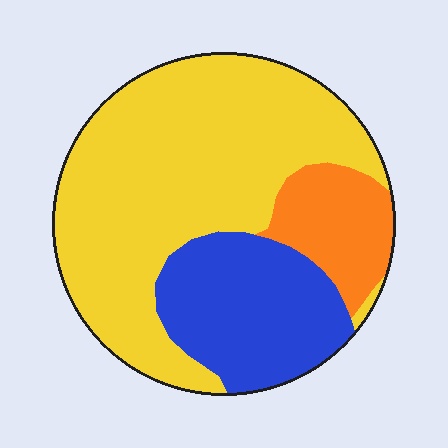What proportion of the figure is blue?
Blue covers about 25% of the figure.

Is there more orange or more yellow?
Yellow.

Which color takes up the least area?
Orange, at roughly 15%.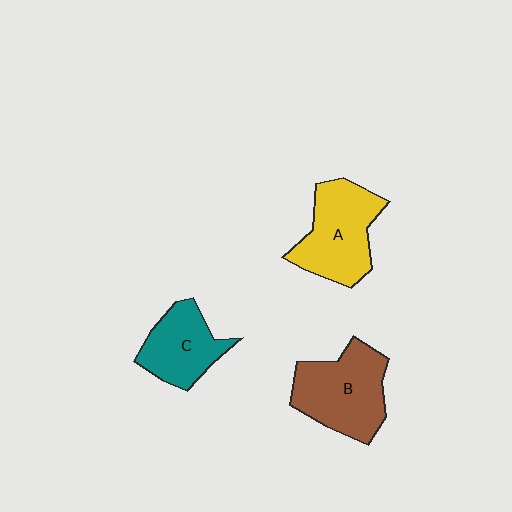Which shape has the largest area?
Shape B (brown).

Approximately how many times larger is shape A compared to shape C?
Approximately 1.3 times.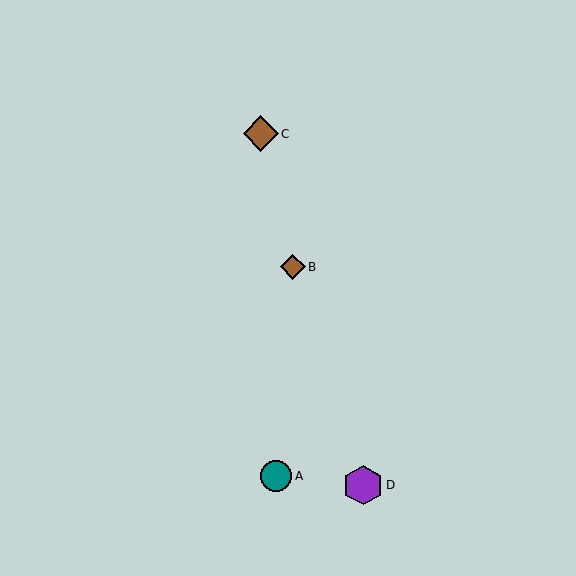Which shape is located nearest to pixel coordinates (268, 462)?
The teal circle (labeled A) at (276, 476) is nearest to that location.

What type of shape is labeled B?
Shape B is a brown diamond.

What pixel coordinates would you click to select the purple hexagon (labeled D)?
Click at (363, 485) to select the purple hexagon D.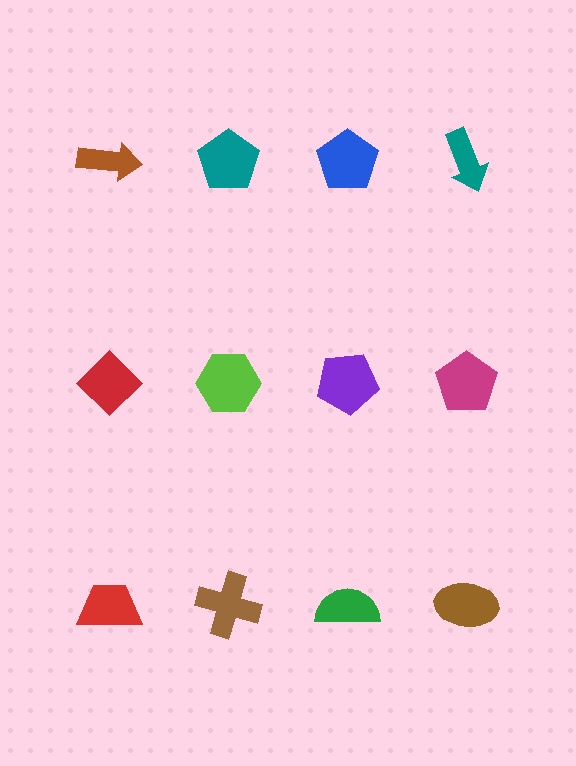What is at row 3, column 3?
A green semicircle.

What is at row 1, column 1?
A brown arrow.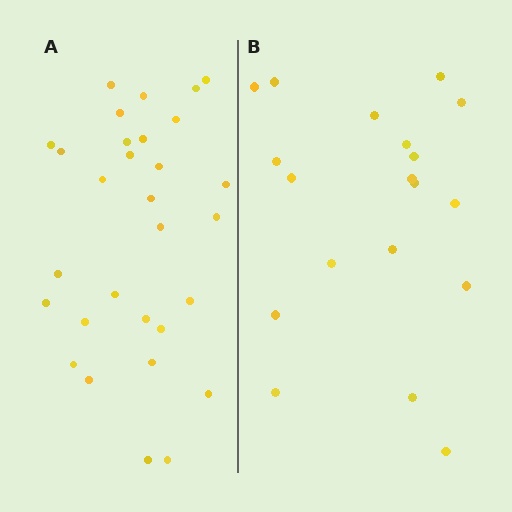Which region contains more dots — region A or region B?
Region A (the left region) has more dots.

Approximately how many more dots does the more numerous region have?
Region A has roughly 12 or so more dots than region B.